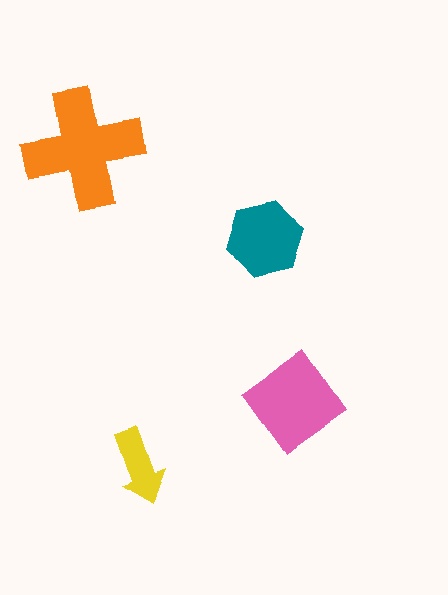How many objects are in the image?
There are 4 objects in the image.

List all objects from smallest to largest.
The yellow arrow, the teal hexagon, the pink diamond, the orange cross.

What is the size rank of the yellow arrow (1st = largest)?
4th.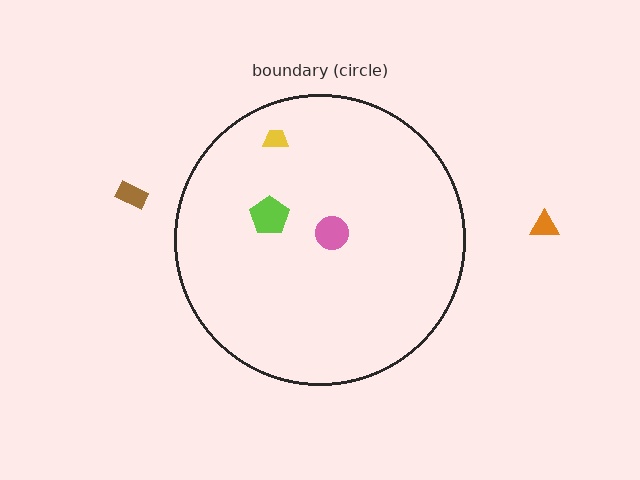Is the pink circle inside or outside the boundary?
Inside.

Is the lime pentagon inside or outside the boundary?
Inside.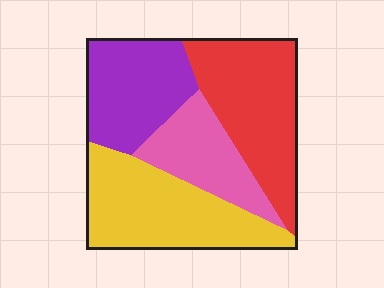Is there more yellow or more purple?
Yellow.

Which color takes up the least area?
Pink, at roughly 15%.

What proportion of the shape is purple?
Purple takes up about one quarter (1/4) of the shape.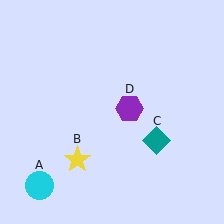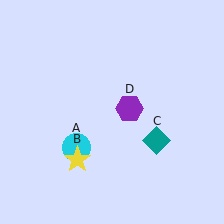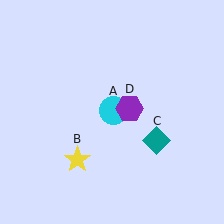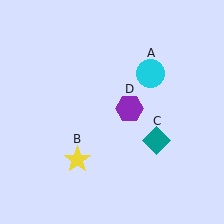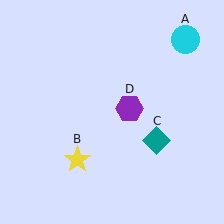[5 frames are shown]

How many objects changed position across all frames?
1 object changed position: cyan circle (object A).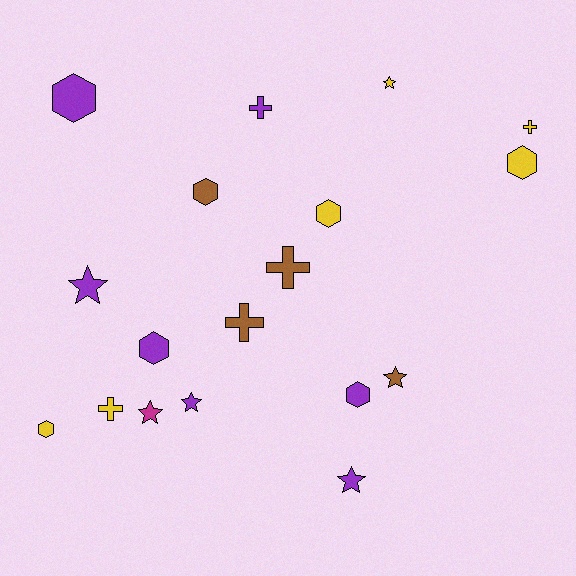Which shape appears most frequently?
Hexagon, with 7 objects.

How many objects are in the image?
There are 18 objects.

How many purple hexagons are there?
There are 3 purple hexagons.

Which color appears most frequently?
Purple, with 7 objects.